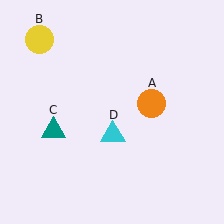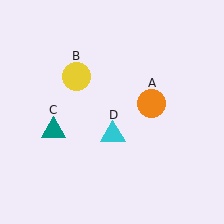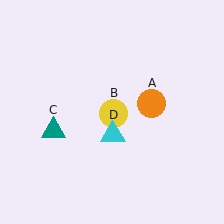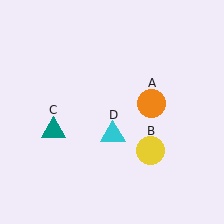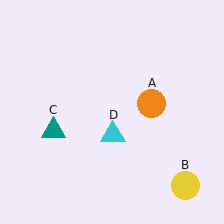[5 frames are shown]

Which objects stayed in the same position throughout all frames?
Orange circle (object A) and teal triangle (object C) and cyan triangle (object D) remained stationary.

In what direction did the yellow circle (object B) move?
The yellow circle (object B) moved down and to the right.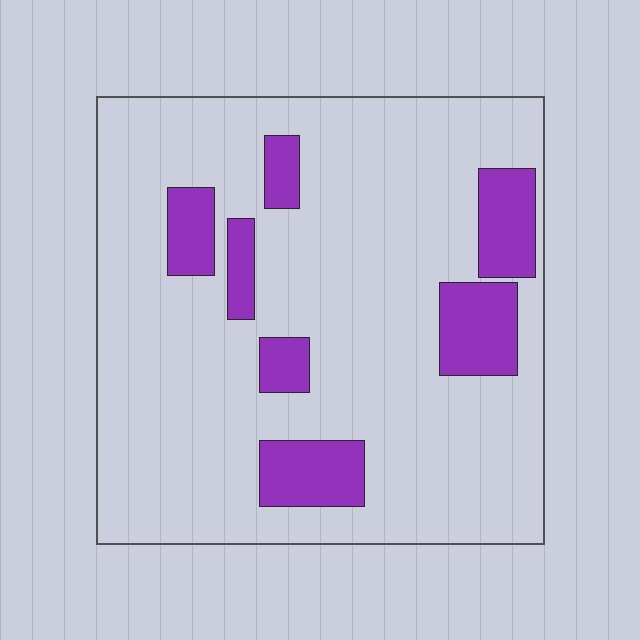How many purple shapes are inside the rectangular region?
7.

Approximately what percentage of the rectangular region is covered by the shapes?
Approximately 15%.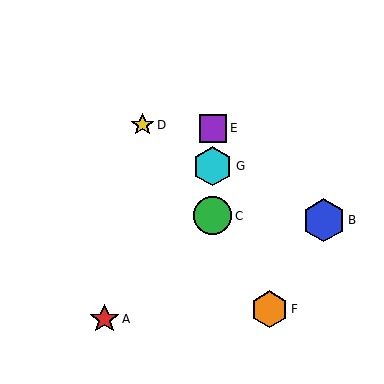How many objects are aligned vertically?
3 objects (C, E, G) are aligned vertically.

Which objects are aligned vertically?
Objects C, E, G are aligned vertically.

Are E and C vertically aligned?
Yes, both are at x≈213.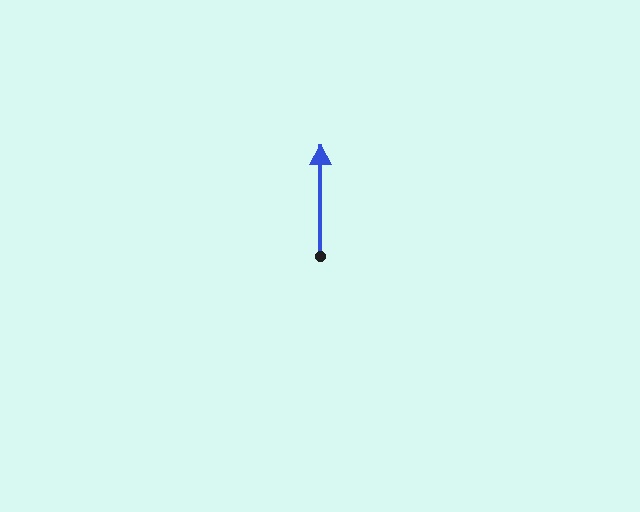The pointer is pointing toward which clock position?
Roughly 12 o'clock.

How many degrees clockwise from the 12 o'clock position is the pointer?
Approximately 0 degrees.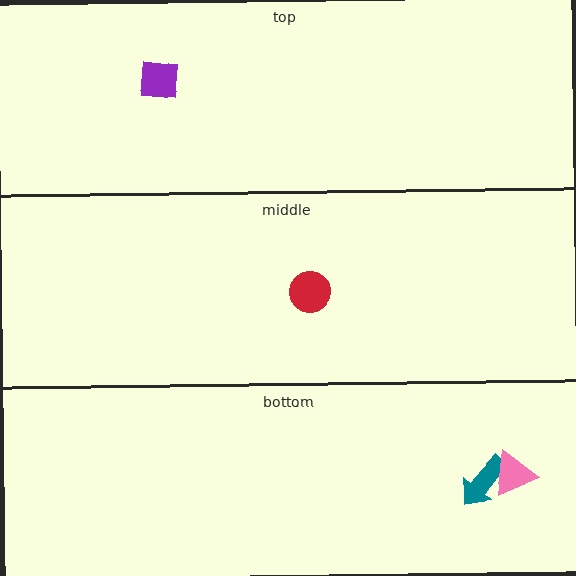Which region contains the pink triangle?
The bottom region.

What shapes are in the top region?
The purple square.